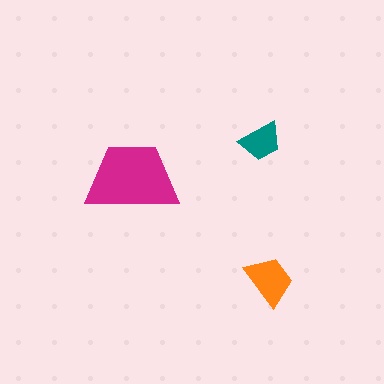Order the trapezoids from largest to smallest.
the magenta one, the orange one, the teal one.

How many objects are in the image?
There are 3 objects in the image.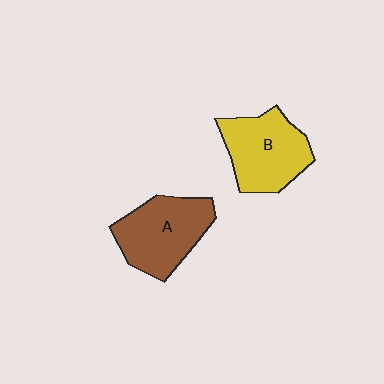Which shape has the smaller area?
Shape B (yellow).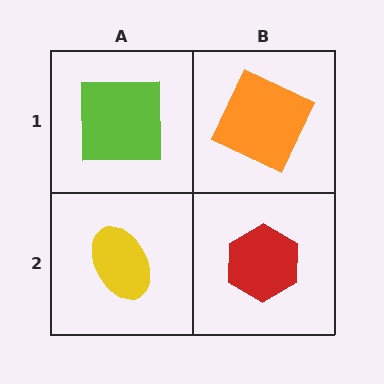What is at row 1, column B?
An orange square.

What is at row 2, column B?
A red hexagon.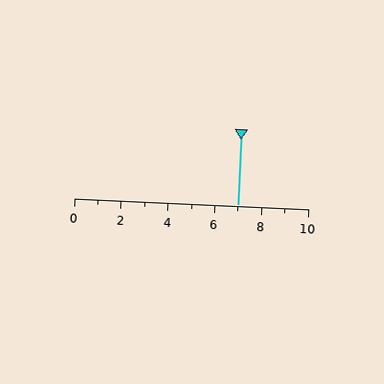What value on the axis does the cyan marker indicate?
The marker indicates approximately 7.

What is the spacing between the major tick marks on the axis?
The major ticks are spaced 2 apart.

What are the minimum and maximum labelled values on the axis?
The axis runs from 0 to 10.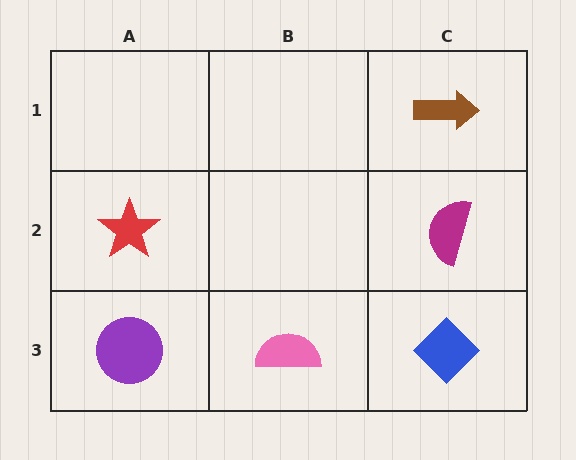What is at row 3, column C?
A blue diamond.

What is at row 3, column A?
A purple circle.